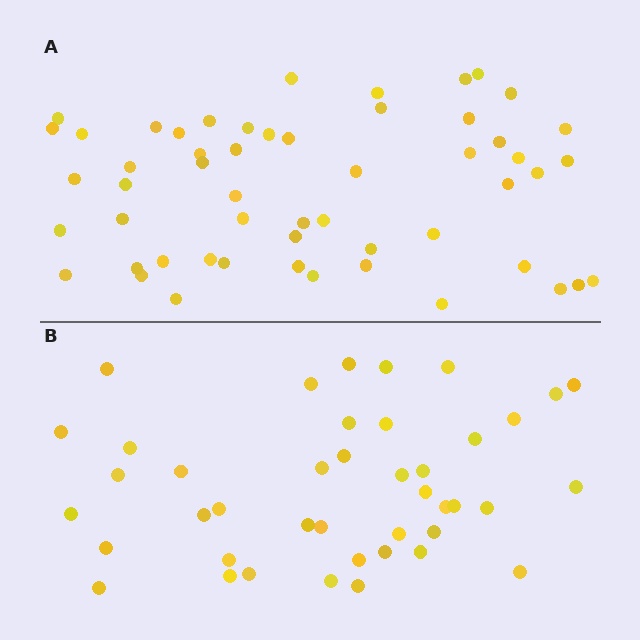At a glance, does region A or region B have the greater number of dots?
Region A (the top region) has more dots.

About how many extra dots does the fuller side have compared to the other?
Region A has roughly 12 or so more dots than region B.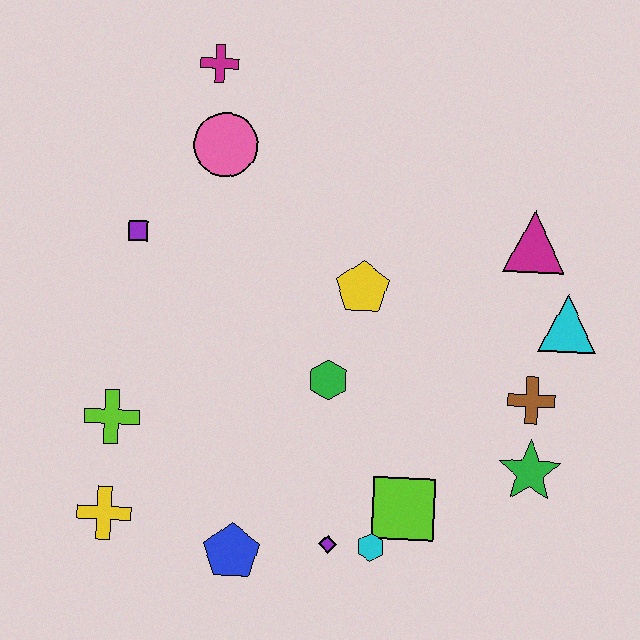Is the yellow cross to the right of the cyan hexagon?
No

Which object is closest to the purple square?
The pink circle is closest to the purple square.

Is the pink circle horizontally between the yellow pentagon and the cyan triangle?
No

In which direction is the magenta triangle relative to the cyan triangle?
The magenta triangle is above the cyan triangle.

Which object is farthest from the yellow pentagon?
The yellow cross is farthest from the yellow pentagon.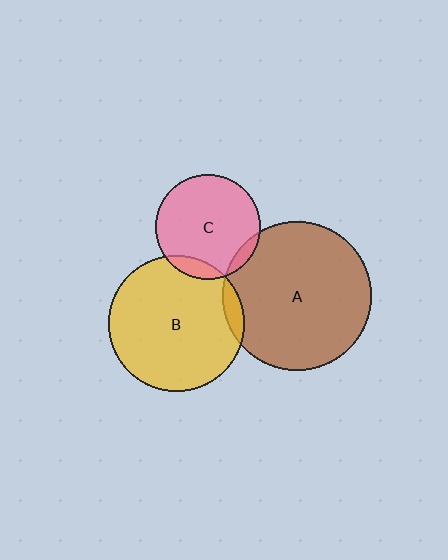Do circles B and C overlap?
Yes.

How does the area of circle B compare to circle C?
Approximately 1.7 times.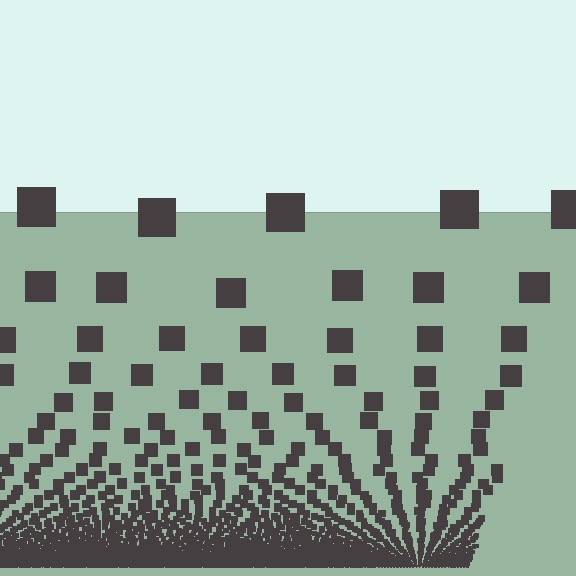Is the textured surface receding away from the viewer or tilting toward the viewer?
The surface appears to tilt toward the viewer. Texture elements get larger and sparser toward the top.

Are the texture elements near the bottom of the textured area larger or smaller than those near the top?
Smaller. The gradient is inverted — elements near the bottom are smaller and denser.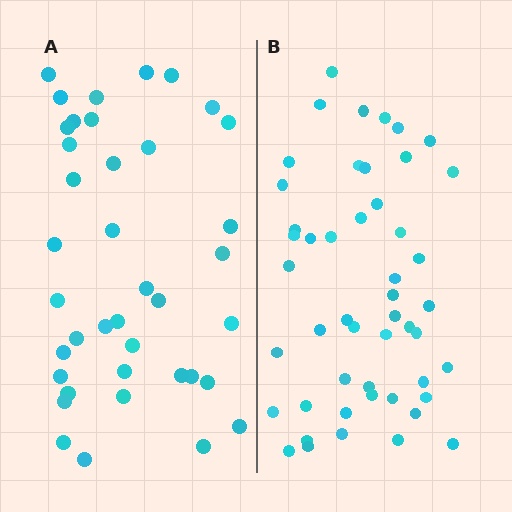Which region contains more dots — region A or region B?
Region B (the right region) has more dots.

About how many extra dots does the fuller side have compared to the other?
Region B has roughly 10 or so more dots than region A.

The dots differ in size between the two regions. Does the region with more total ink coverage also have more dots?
No. Region A has more total ink coverage because its dots are larger, but region B actually contains more individual dots. Total area can be misleading — the number of items is what matters here.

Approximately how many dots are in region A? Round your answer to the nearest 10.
About 40 dots. (The exact count is 39, which rounds to 40.)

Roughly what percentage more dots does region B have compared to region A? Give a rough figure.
About 25% more.